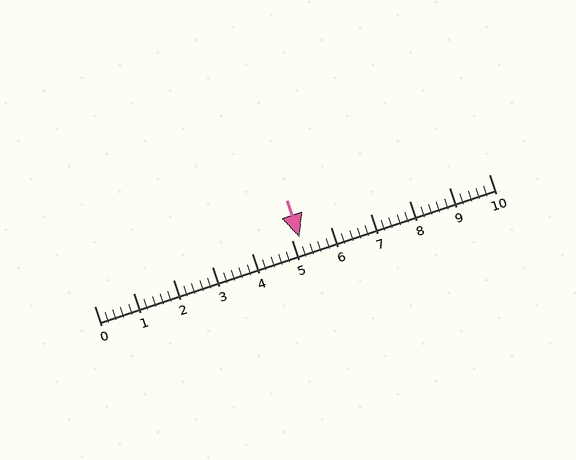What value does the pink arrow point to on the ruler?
The pink arrow points to approximately 5.2.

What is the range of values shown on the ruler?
The ruler shows values from 0 to 10.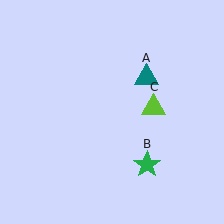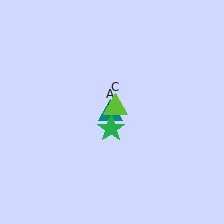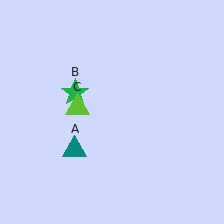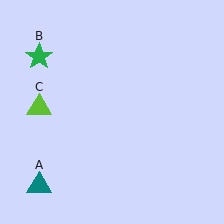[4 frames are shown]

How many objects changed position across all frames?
3 objects changed position: teal triangle (object A), green star (object B), lime triangle (object C).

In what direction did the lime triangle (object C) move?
The lime triangle (object C) moved left.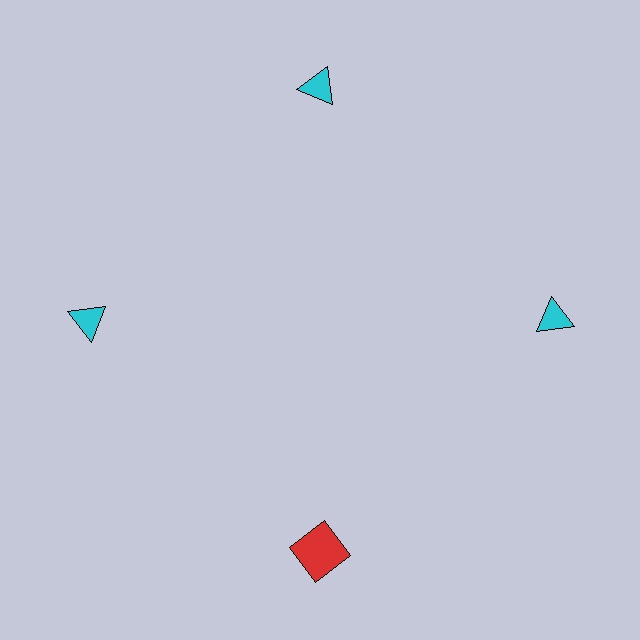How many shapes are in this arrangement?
There are 4 shapes arranged in a ring pattern.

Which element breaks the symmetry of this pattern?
The red square at roughly the 6 o'clock position breaks the symmetry. All other shapes are cyan triangles.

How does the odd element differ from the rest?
It differs in both color (red instead of cyan) and shape (square instead of triangle).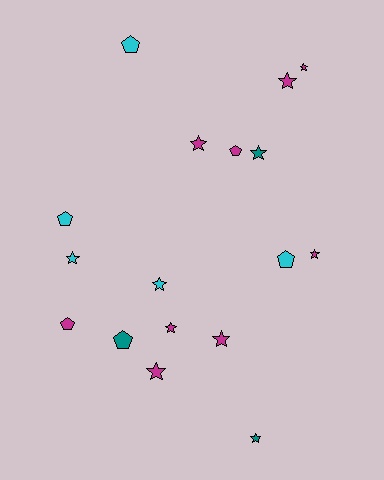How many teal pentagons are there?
There is 1 teal pentagon.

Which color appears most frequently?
Magenta, with 9 objects.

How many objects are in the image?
There are 17 objects.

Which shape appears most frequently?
Star, with 11 objects.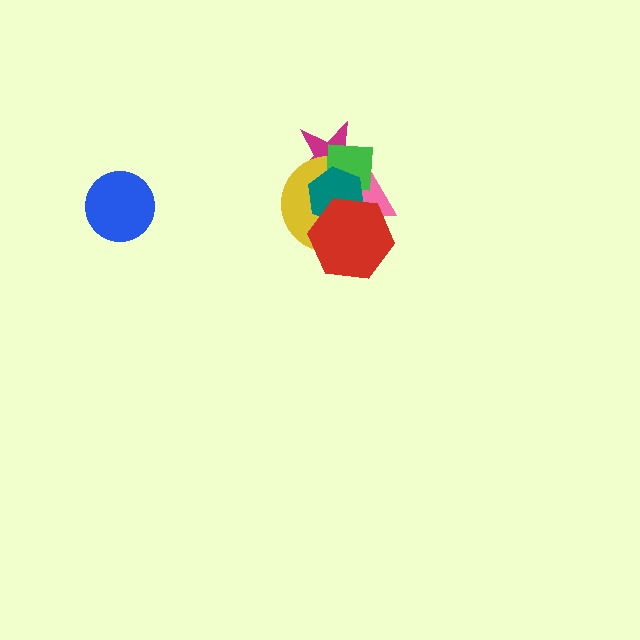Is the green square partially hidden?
Yes, it is partially covered by another shape.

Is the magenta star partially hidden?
Yes, it is partially covered by another shape.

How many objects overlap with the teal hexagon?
5 objects overlap with the teal hexagon.